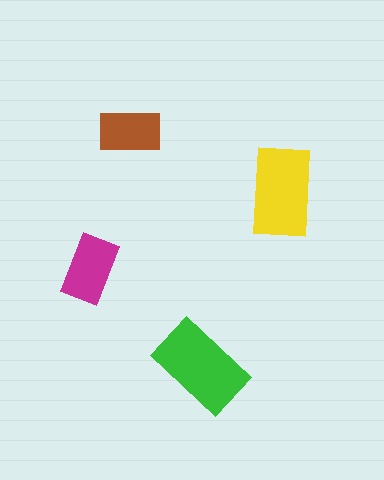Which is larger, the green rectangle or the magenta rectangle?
The green one.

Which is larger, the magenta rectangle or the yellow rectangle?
The yellow one.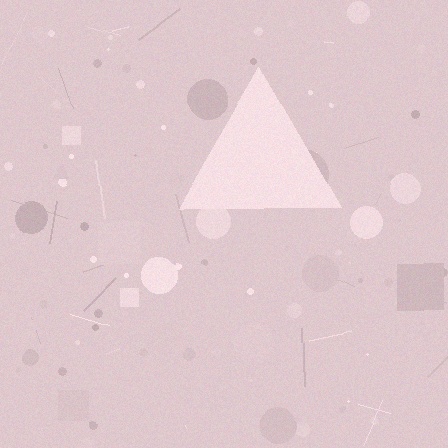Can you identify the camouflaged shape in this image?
The camouflaged shape is a triangle.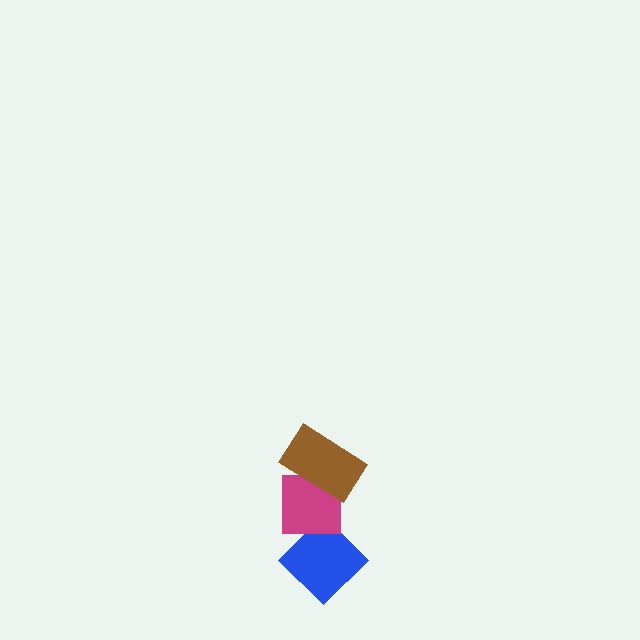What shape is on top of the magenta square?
The brown rectangle is on top of the magenta square.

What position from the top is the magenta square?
The magenta square is 2nd from the top.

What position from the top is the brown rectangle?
The brown rectangle is 1st from the top.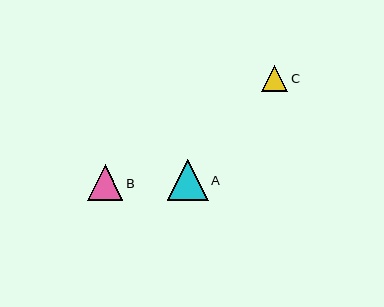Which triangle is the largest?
Triangle A is the largest with a size of approximately 41 pixels.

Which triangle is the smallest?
Triangle C is the smallest with a size of approximately 26 pixels.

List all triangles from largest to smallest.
From largest to smallest: A, B, C.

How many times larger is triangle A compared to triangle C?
Triangle A is approximately 1.6 times the size of triangle C.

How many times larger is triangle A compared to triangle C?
Triangle A is approximately 1.6 times the size of triangle C.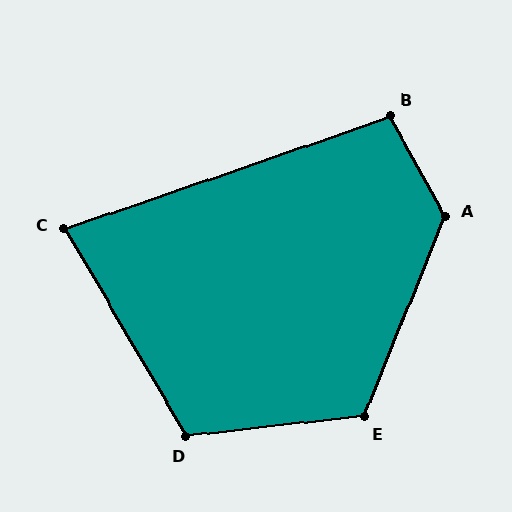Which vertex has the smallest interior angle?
C, at approximately 79 degrees.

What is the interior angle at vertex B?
Approximately 100 degrees (obtuse).